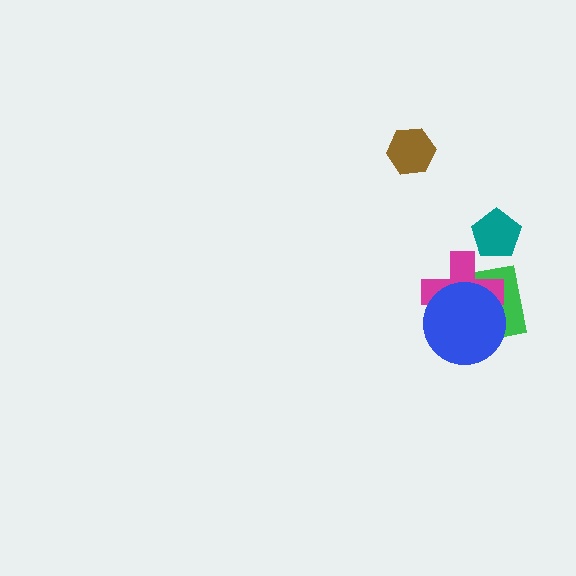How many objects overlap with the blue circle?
2 objects overlap with the blue circle.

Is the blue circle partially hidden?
No, no other shape covers it.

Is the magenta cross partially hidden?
Yes, it is partially covered by another shape.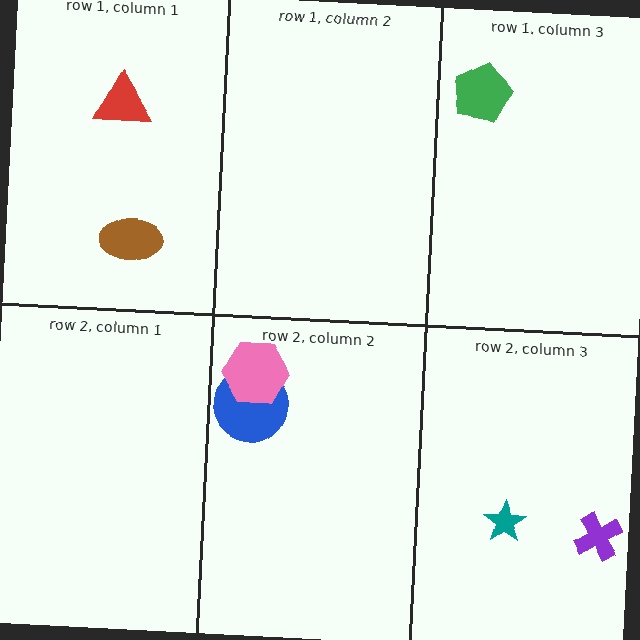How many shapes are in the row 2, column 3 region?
2.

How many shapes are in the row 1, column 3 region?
1.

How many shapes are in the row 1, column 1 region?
2.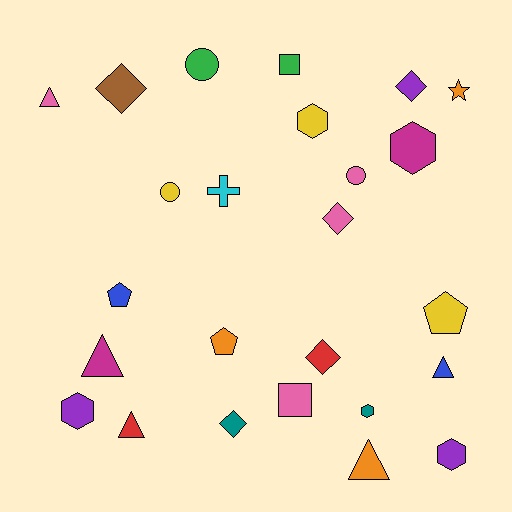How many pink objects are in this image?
There are 4 pink objects.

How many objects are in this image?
There are 25 objects.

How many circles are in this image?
There are 3 circles.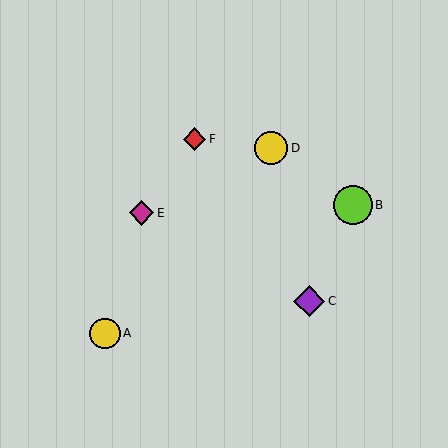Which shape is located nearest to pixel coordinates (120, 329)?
The yellow circle (labeled A) at (105, 333) is nearest to that location.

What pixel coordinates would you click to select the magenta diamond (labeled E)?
Click at (141, 213) to select the magenta diamond E.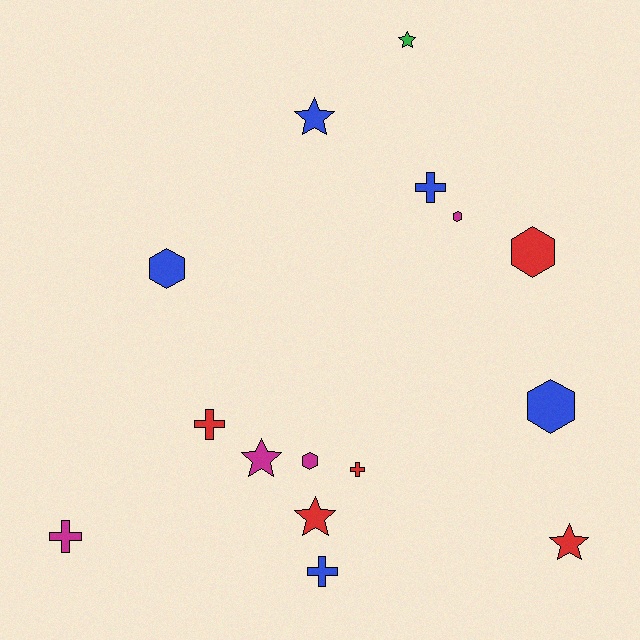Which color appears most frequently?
Red, with 5 objects.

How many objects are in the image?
There are 15 objects.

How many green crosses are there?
There are no green crosses.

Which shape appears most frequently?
Cross, with 5 objects.